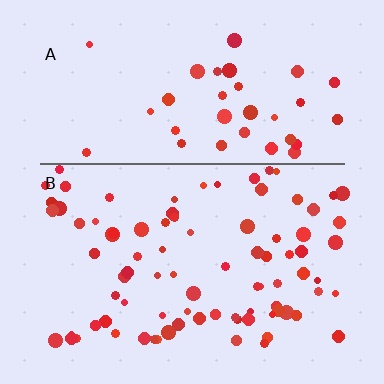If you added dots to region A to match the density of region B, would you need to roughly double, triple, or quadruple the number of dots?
Approximately double.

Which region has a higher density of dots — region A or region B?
B (the bottom).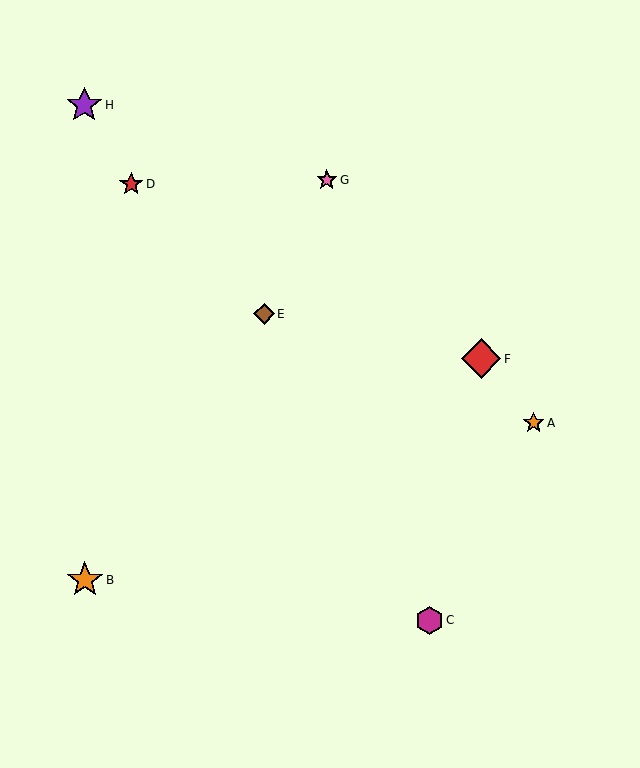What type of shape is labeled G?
Shape G is a pink star.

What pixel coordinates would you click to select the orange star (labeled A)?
Click at (534, 423) to select the orange star A.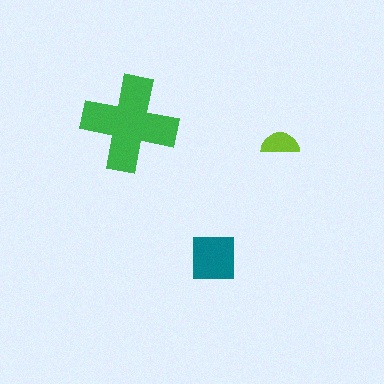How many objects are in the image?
There are 3 objects in the image.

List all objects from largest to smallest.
The green cross, the teal square, the lime semicircle.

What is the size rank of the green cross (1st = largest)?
1st.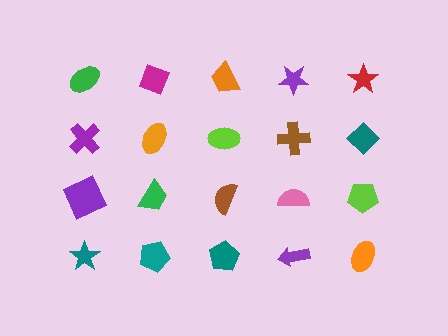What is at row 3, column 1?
A purple square.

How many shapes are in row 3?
5 shapes.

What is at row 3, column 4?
A pink semicircle.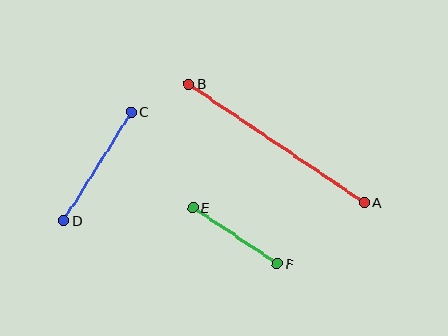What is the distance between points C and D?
The distance is approximately 128 pixels.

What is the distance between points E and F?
The distance is approximately 101 pixels.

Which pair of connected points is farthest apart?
Points A and B are farthest apart.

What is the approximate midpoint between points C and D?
The midpoint is at approximately (98, 166) pixels.